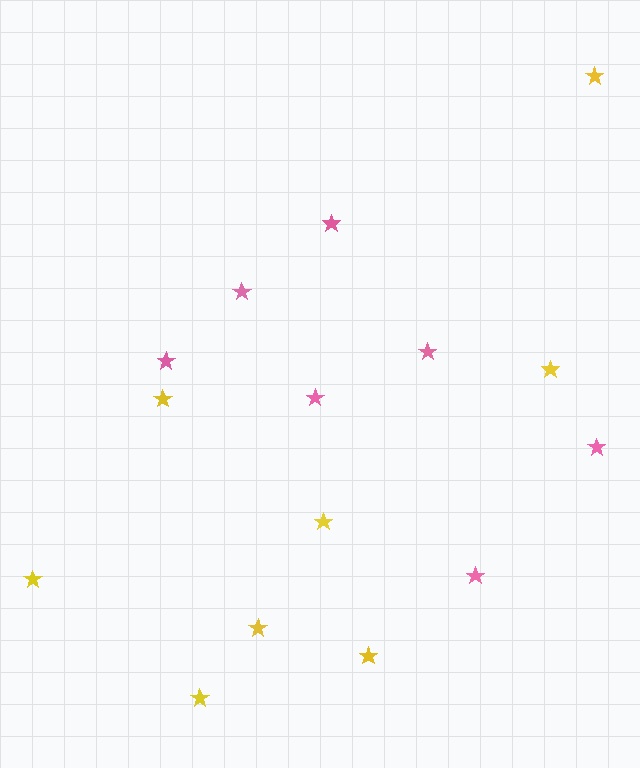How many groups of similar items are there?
There are 2 groups: one group of pink stars (7) and one group of yellow stars (8).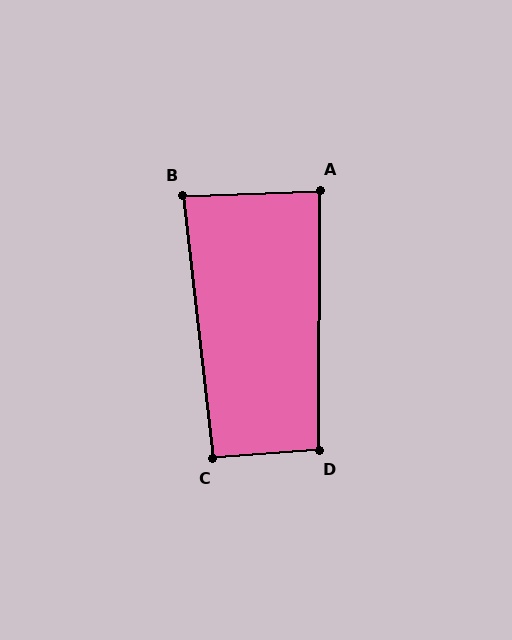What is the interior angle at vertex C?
Approximately 92 degrees (approximately right).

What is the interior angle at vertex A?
Approximately 88 degrees (approximately right).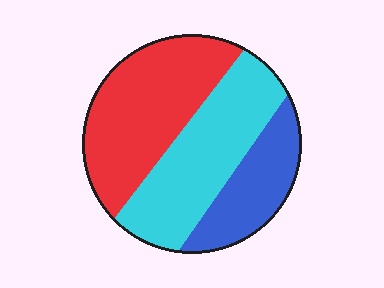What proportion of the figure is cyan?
Cyan covers 37% of the figure.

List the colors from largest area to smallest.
From largest to smallest: red, cyan, blue.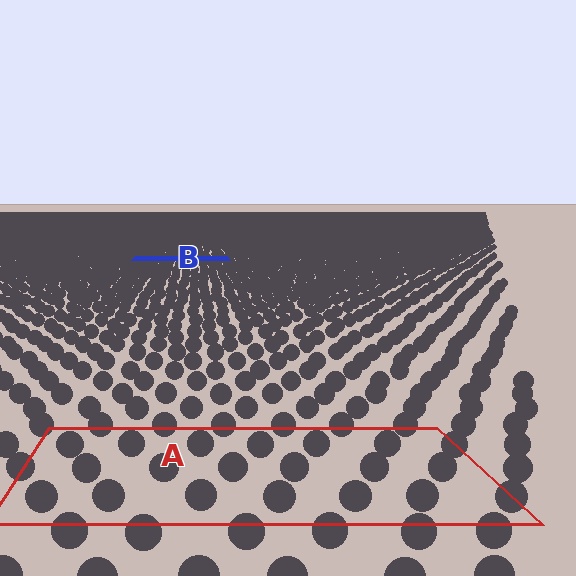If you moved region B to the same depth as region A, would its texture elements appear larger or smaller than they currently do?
They would appear larger. At a closer depth, the same texture elements are projected at a bigger on-screen size.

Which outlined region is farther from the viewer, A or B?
Region B is farther from the viewer — the texture elements inside it appear smaller and more densely packed.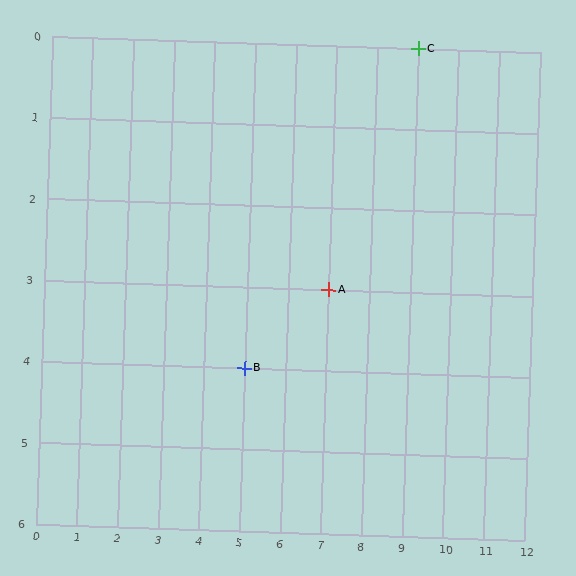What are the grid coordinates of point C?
Point C is at grid coordinates (9, 0).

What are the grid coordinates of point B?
Point B is at grid coordinates (5, 4).